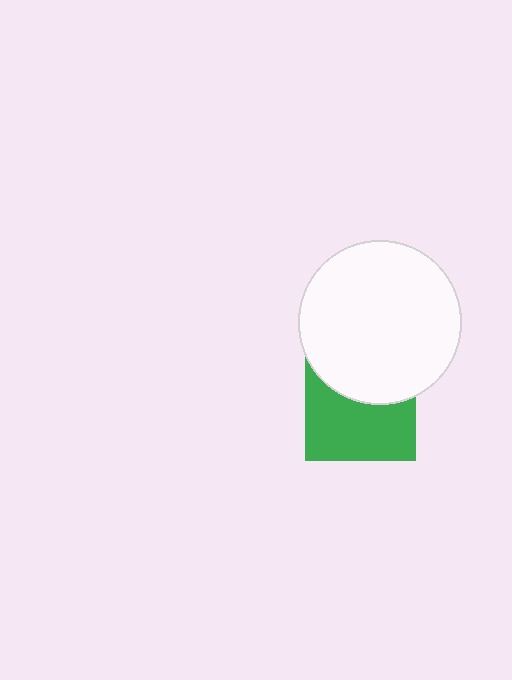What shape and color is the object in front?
The object in front is a white circle.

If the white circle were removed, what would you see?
You would see the complete green square.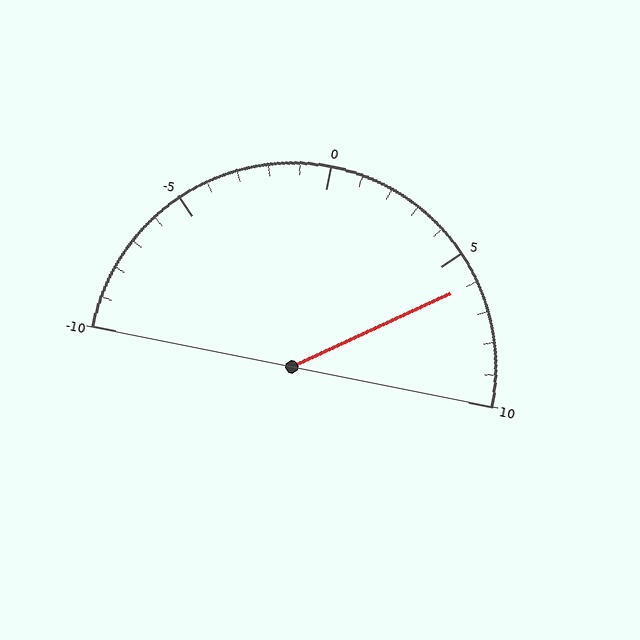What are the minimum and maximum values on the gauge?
The gauge ranges from -10 to 10.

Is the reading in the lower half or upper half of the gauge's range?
The reading is in the upper half of the range (-10 to 10).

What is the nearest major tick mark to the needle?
The nearest major tick mark is 5.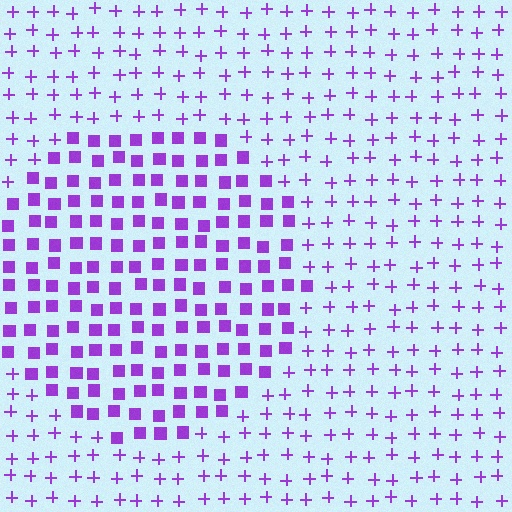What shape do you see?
I see a circle.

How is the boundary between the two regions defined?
The boundary is defined by a change in element shape: squares inside vs. plus signs outside. All elements share the same color and spacing.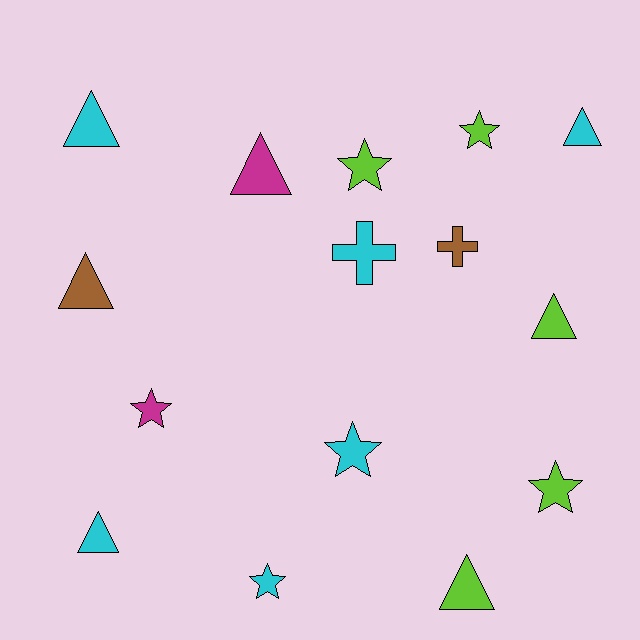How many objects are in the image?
There are 15 objects.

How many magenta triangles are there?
There is 1 magenta triangle.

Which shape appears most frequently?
Triangle, with 7 objects.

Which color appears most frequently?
Cyan, with 6 objects.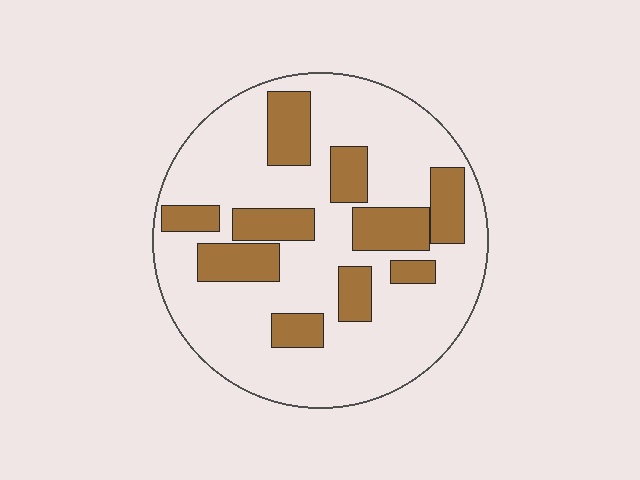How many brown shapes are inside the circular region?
10.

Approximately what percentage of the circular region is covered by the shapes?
Approximately 25%.